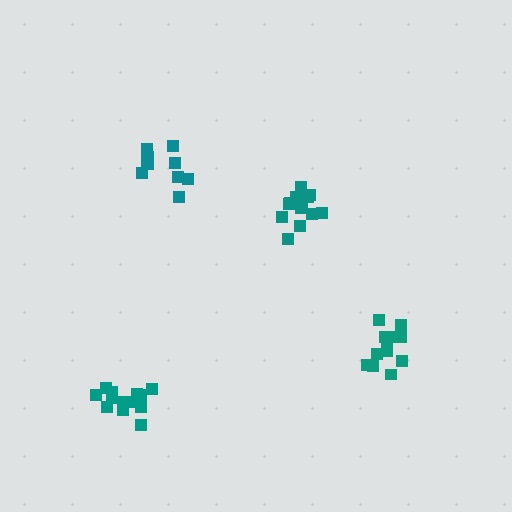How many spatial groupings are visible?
There are 4 spatial groupings.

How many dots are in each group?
Group 1: 10 dots, Group 2: 13 dots, Group 3: 12 dots, Group 4: 14 dots (49 total).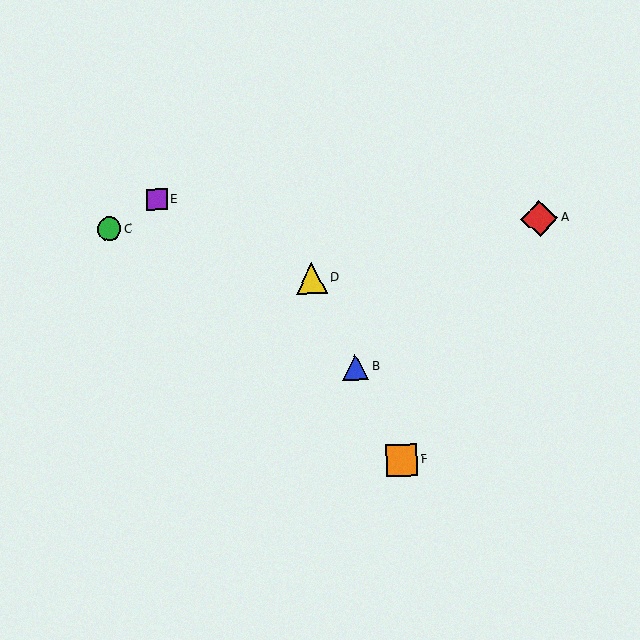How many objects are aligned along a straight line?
3 objects (B, D, F) are aligned along a straight line.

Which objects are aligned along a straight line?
Objects B, D, F are aligned along a straight line.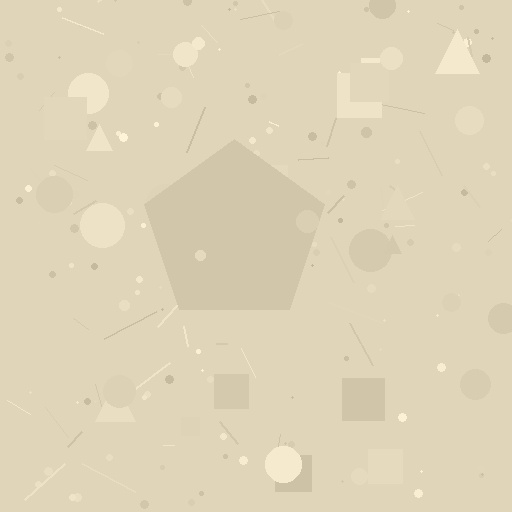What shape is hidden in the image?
A pentagon is hidden in the image.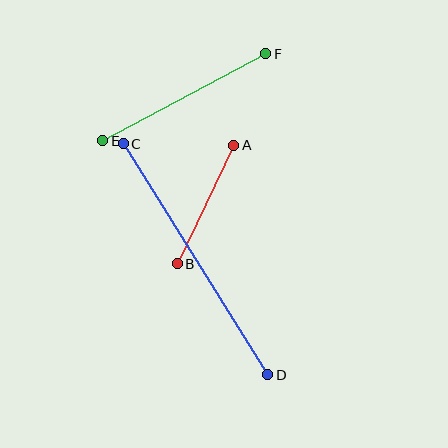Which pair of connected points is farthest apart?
Points C and D are farthest apart.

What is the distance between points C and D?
The distance is approximately 272 pixels.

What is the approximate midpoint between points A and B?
The midpoint is at approximately (205, 204) pixels.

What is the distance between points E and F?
The distance is approximately 185 pixels.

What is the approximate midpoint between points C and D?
The midpoint is at approximately (195, 259) pixels.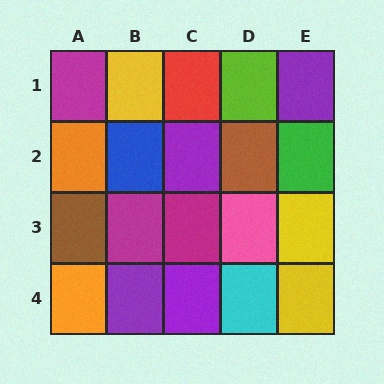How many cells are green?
1 cell is green.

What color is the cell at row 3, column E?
Yellow.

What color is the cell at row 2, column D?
Brown.